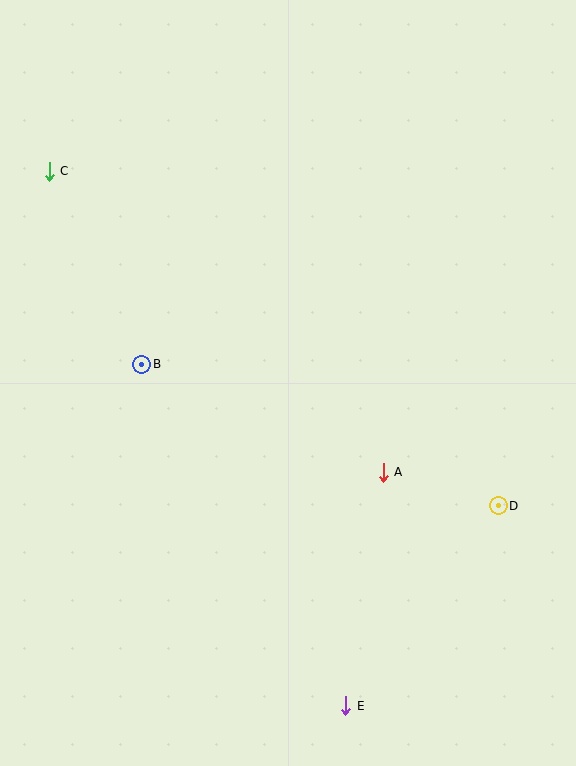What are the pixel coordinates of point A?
Point A is at (383, 472).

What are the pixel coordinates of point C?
Point C is at (49, 171).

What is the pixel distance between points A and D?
The distance between A and D is 120 pixels.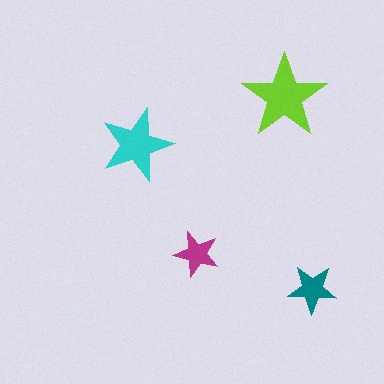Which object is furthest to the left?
The cyan star is leftmost.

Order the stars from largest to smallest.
the lime one, the cyan one, the teal one, the magenta one.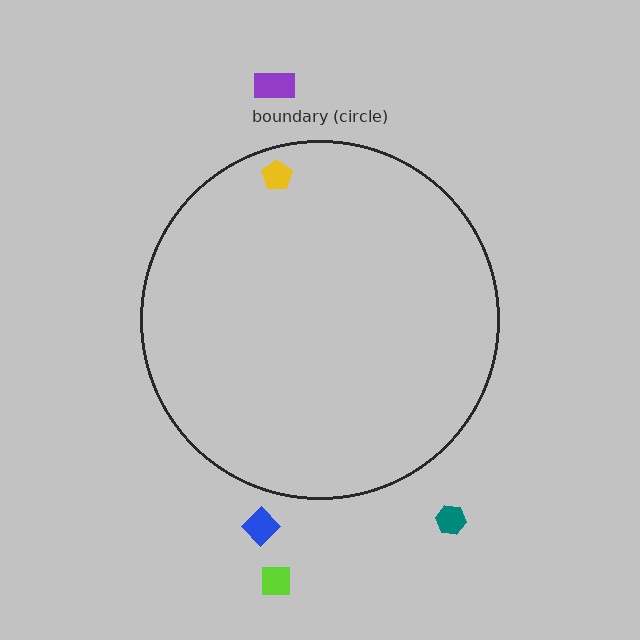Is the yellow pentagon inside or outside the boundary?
Inside.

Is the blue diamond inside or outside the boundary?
Outside.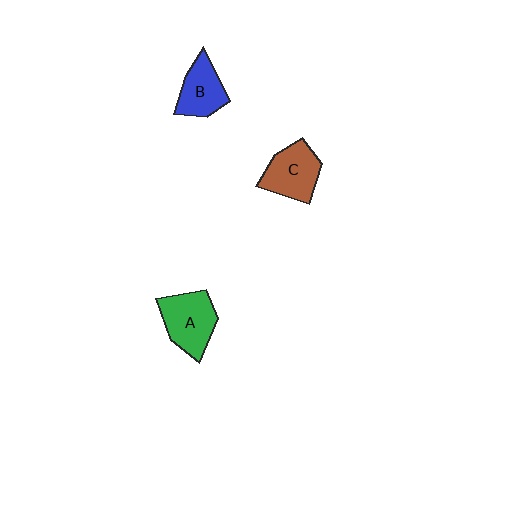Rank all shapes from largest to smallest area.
From largest to smallest: A (green), C (brown), B (blue).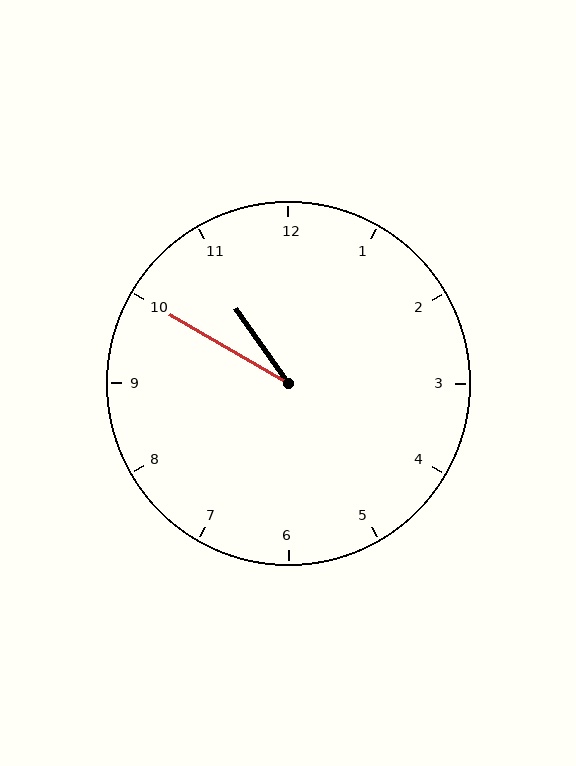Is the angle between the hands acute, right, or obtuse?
It is acute.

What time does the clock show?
10:50.